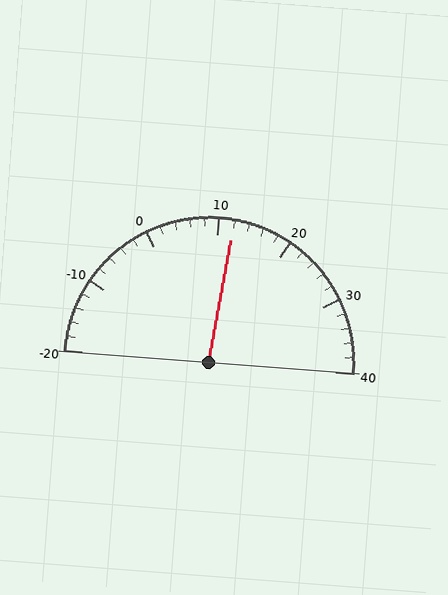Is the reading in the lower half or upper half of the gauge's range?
The reading is in the upper half of the range (-20 to 40).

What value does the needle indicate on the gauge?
The needle indicates approximately 12.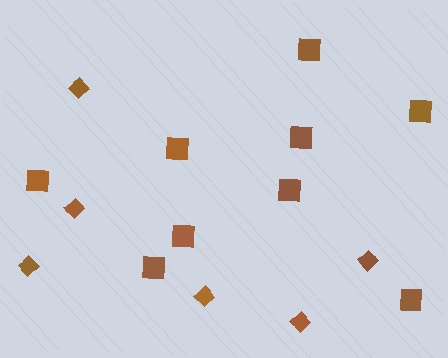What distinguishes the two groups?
There are 2 groups: one group of diamonds (6) and one group of squares (9).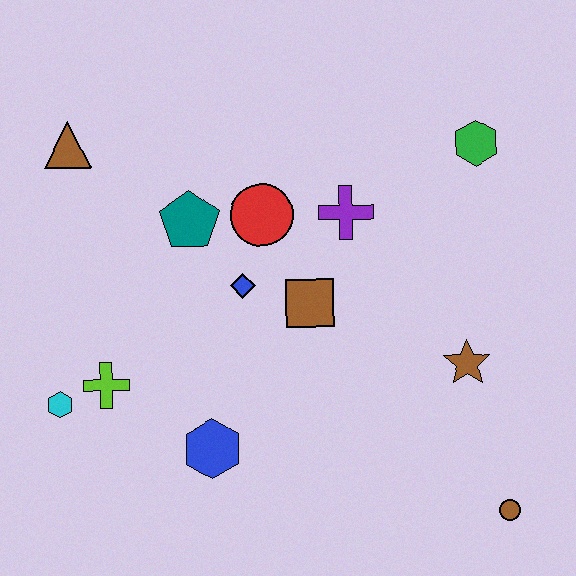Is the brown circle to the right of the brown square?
Yes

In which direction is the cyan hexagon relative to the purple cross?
The cyan hexagon is to the left of the purple cross.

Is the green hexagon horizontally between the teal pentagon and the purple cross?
No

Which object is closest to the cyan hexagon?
The lime cross is closest to the cyan hexagon.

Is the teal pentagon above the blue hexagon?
Yes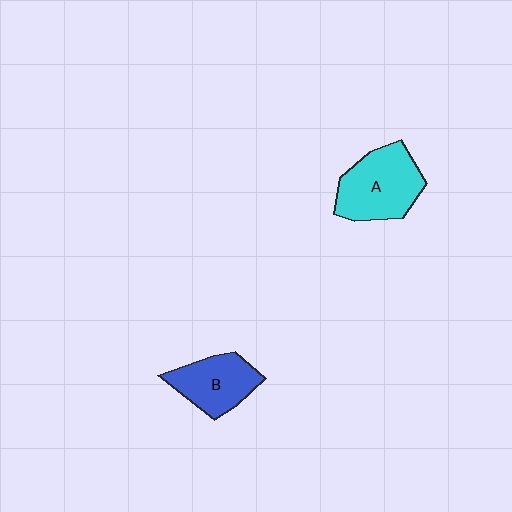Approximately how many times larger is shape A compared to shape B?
Approximately 1.3 times.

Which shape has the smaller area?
Shape B (blue).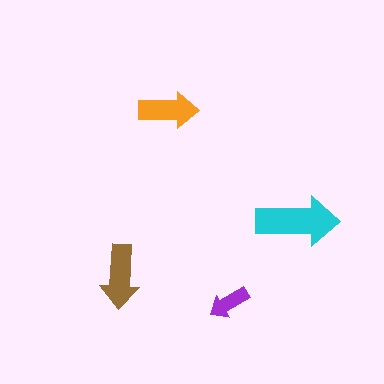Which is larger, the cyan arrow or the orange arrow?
The cyan one.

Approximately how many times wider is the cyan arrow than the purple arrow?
About 2 times wider.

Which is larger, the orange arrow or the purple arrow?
The orange one.